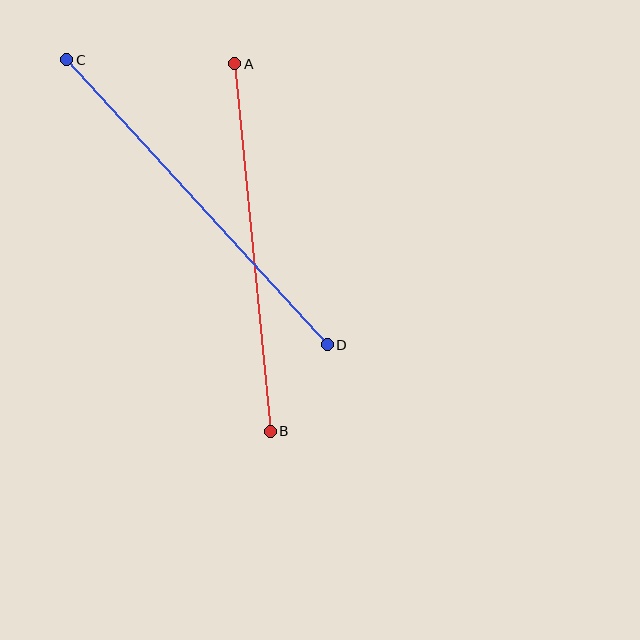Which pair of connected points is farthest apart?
Points C and D are farthest apart.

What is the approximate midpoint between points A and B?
The midpoint is at approximately (252, 247) pixels.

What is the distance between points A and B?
The distance is approximately 369 pixels.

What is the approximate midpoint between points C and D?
The midpoint is at approximately (197, 202) pixels.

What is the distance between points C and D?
The distance is approximately 386 pixels.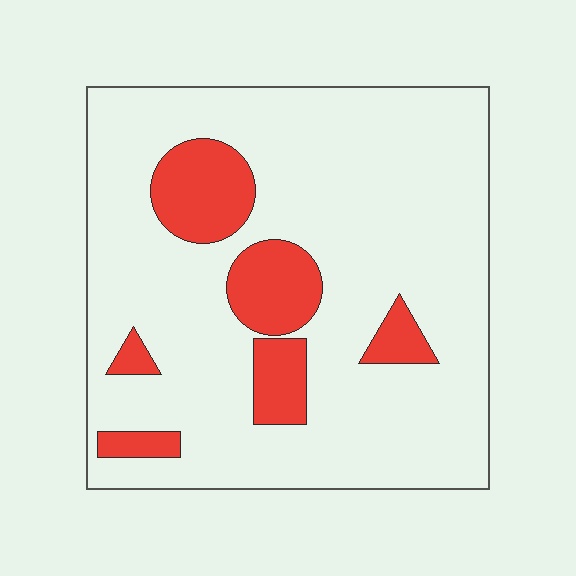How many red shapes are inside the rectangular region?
6.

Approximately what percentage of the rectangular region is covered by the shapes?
Approximately 15%.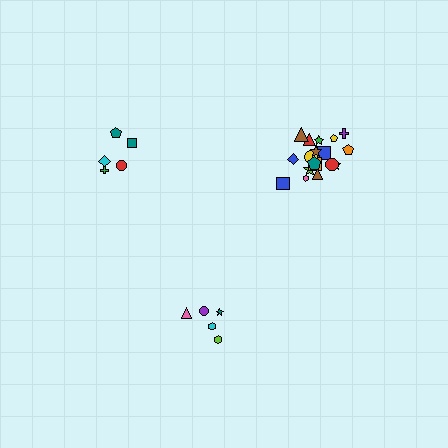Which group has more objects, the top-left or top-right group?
The top-right group.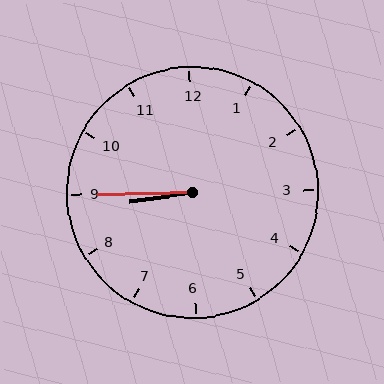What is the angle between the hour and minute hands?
Approximately 8 degrees.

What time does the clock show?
8:45.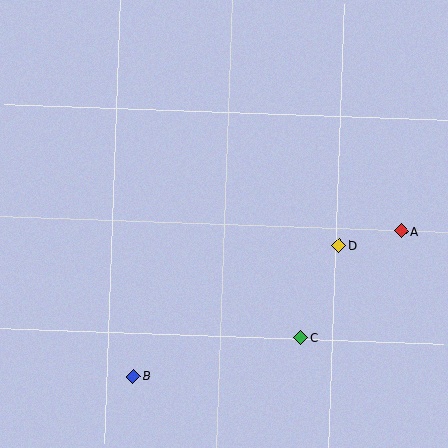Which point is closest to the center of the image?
Point D at (339, 245) is closest to the center.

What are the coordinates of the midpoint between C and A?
The midpoint between C and A is at (351, 284).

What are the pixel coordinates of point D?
Point D is at (339, 245).